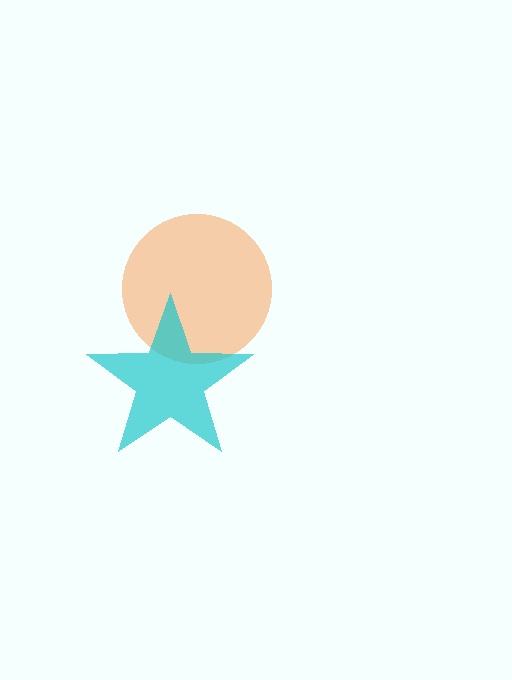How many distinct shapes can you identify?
There are 2 distinct shapes: an orange circle, a cyan star.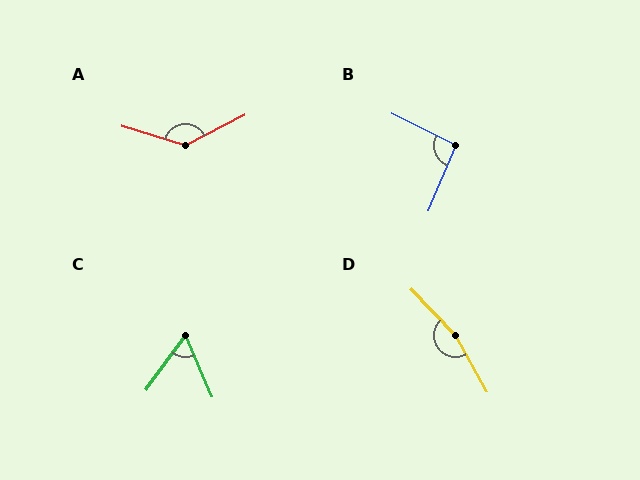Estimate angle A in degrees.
Approximately 136 degrees.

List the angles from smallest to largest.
C (59°), B (93°), A (136°), D (165°).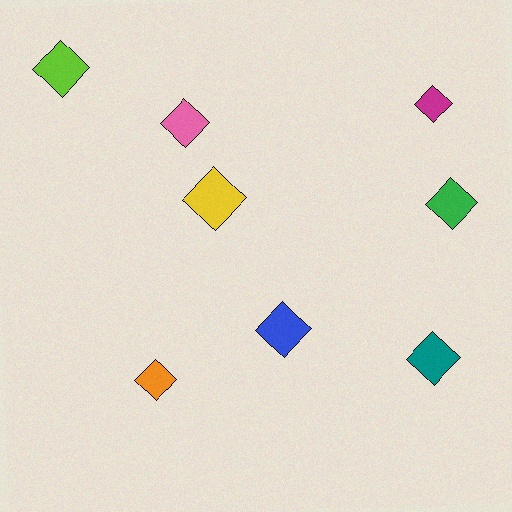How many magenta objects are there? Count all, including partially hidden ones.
There is 1 magenta object.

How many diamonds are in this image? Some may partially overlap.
There are 8 diamonds.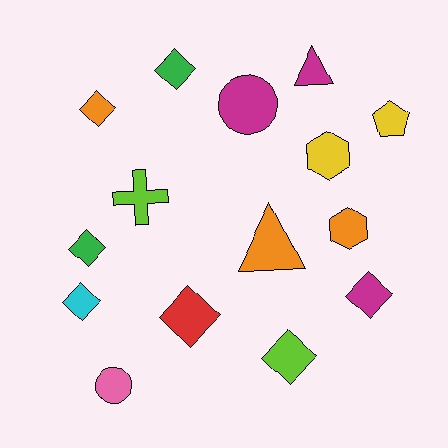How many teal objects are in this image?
There are no teal objects.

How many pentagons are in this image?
There is 1 pentagon.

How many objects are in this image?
There are 15 objects.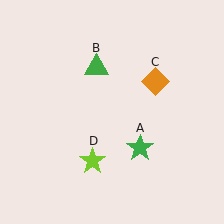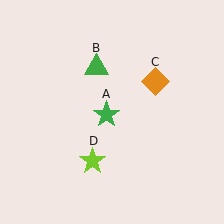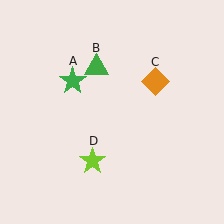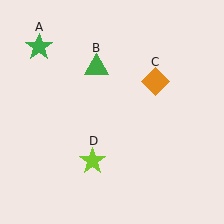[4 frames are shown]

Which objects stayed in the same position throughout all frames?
Green triangle (object B) and orange diamond (object C) and lime star (object D) remained stationary.